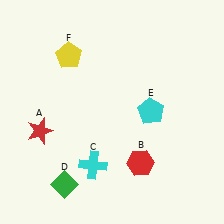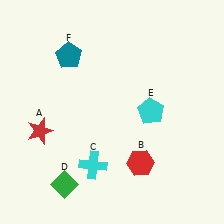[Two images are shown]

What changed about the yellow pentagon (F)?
In Image 1, F is yellow. In Image 2, it changed to teal.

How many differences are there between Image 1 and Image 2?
There is 1 difference between the two images.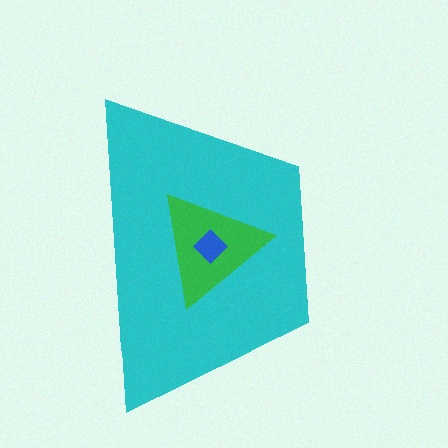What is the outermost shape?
The cyan trapezoid.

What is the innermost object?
The blue diamond.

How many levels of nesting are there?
3.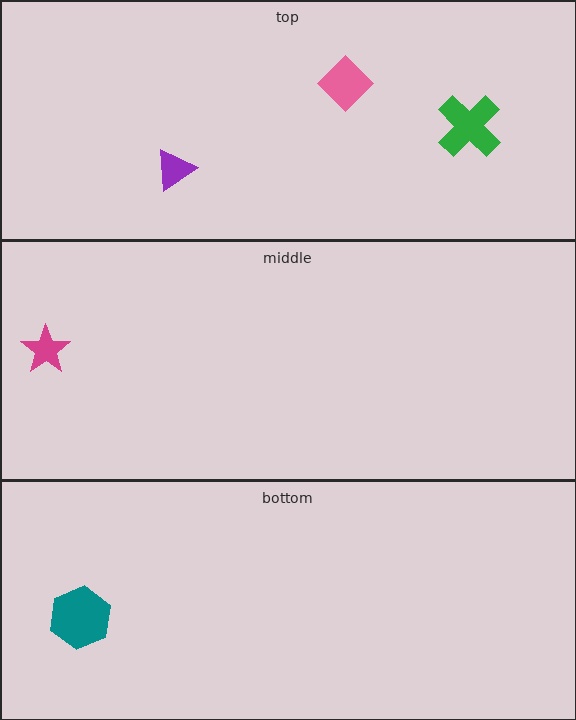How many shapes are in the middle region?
1.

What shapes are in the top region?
The purple triangle, the green cross, the pink diamond.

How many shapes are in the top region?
3.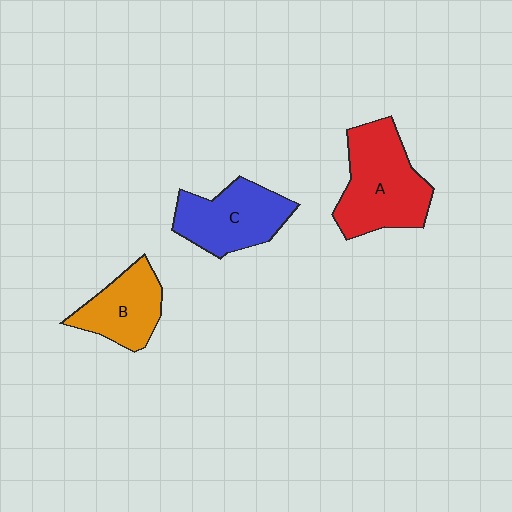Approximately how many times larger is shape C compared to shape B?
Approximately 1.2 times.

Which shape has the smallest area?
Shape B (orange).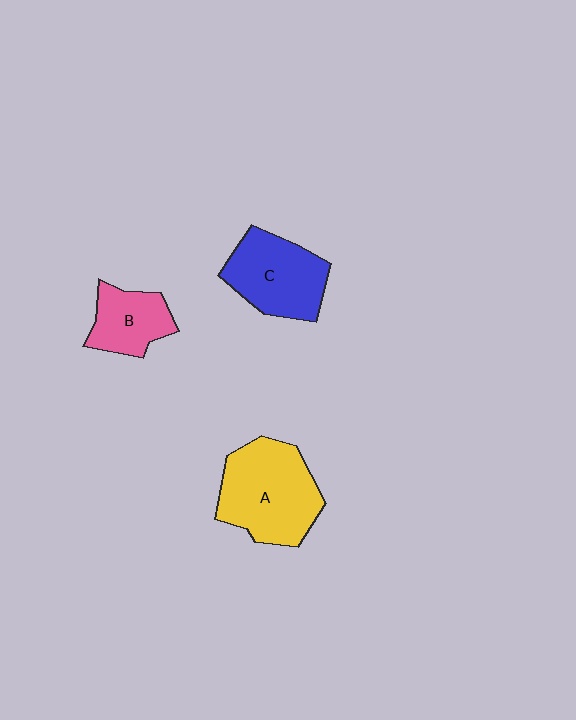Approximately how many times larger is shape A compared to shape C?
Approximately 1.2 times.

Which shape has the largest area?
Shape A (yellow).